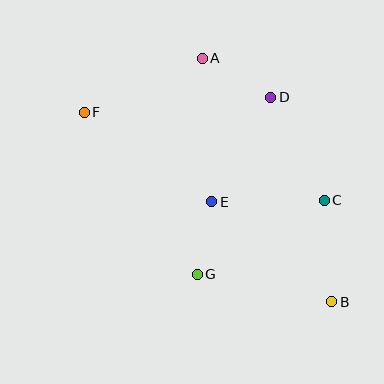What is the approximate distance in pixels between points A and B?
The distance between A and B is approximately 276 pixels.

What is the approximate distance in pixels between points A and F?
The distance between A and F is approximately 130 pixels.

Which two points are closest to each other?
Points E and G are closest to each other.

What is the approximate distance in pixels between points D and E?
The distance between D and E is approximately 120 pixels.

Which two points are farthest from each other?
Points B and F are farthest from each other.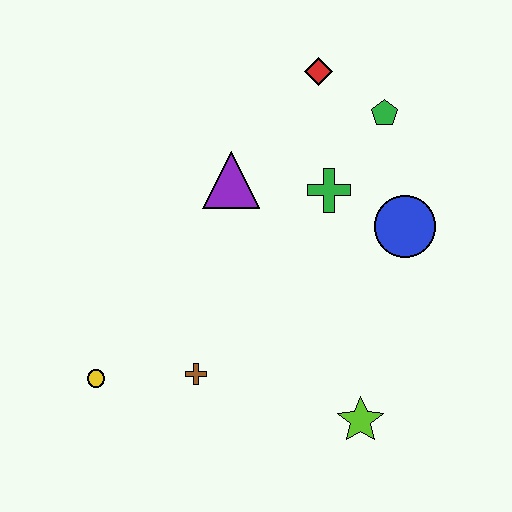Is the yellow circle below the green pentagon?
Yes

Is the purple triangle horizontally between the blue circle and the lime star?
No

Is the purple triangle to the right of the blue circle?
No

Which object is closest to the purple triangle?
The green cross is closest to the purple triangle.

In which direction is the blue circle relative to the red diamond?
The blue circle is below the red diamond.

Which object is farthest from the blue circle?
The yellow circle is farthest from the blue circle.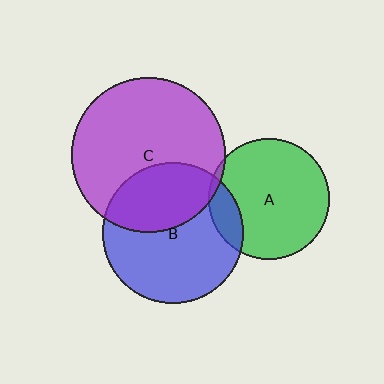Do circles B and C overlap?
Yes.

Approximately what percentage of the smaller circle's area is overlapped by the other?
Approximately 35%.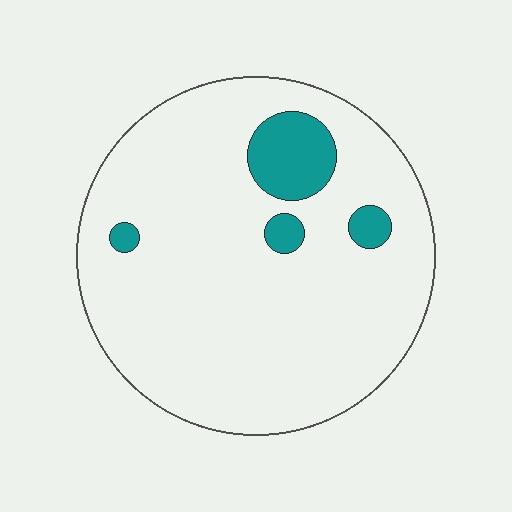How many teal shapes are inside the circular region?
4.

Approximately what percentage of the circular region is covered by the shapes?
Approximately 10%.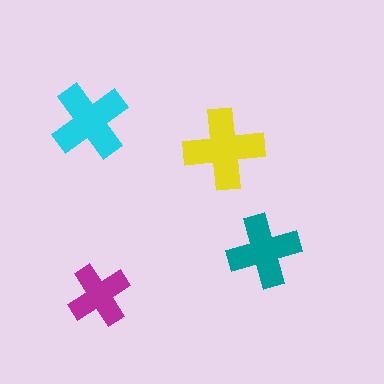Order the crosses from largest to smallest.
the yellow one, the cyan one, the teal one, the magenta one.